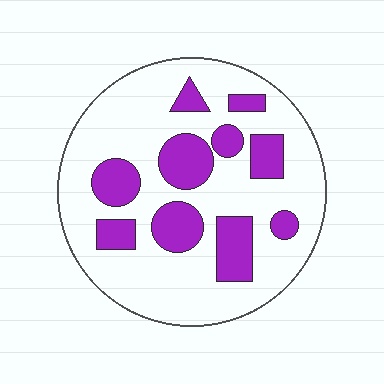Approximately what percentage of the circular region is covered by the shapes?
Approximately 25%.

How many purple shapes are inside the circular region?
10.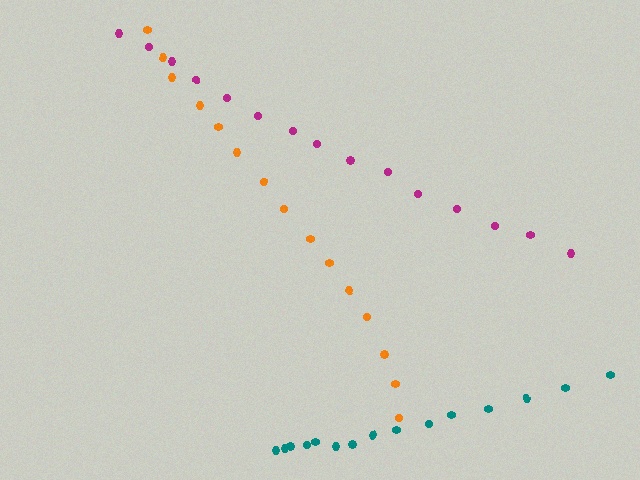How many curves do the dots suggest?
There are 3 distinct paths.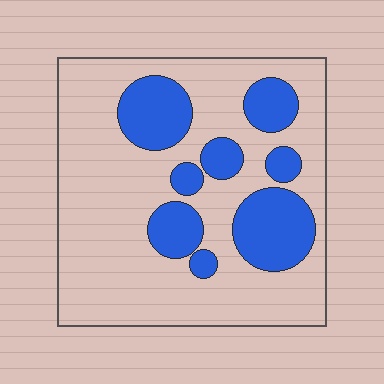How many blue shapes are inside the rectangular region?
8.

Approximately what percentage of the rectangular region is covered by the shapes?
Approximately 25%.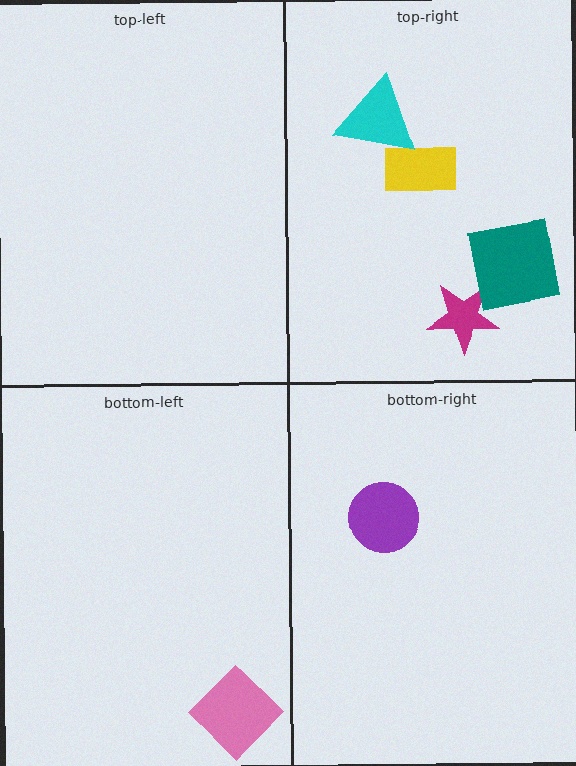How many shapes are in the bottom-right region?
1.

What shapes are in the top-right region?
The yellow rectangle, the cyan triangle, the magenta star, the teal square.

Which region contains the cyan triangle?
The top-right region.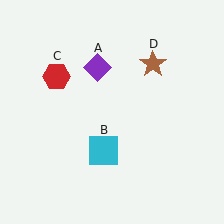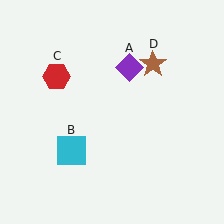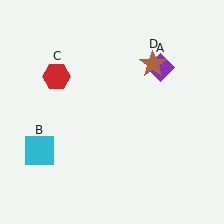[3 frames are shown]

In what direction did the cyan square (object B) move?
The cyan square (object B) moved left.